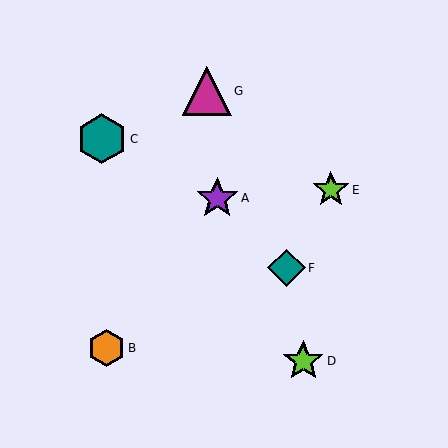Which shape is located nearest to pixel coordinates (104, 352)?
The orange hexagon (labeled B) at (107, 348) is nearest to that location.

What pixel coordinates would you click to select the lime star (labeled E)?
Click at (331, 190) to select the lime star E.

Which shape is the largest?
The teal hexagon (labeled C) is the largest.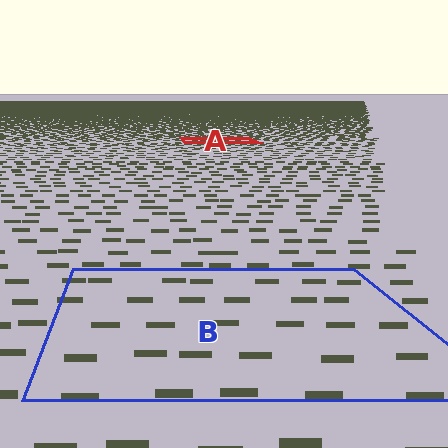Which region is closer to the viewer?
Region B is closer. The texture elements there are larger and more spread out.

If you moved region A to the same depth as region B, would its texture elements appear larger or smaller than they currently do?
They would appear larger. At a closer depth, the same texture elements are projected at a bigger on-screen size.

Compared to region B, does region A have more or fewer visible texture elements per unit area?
Region A has more texture elements per unit area — they are packed more densely because it is farther away.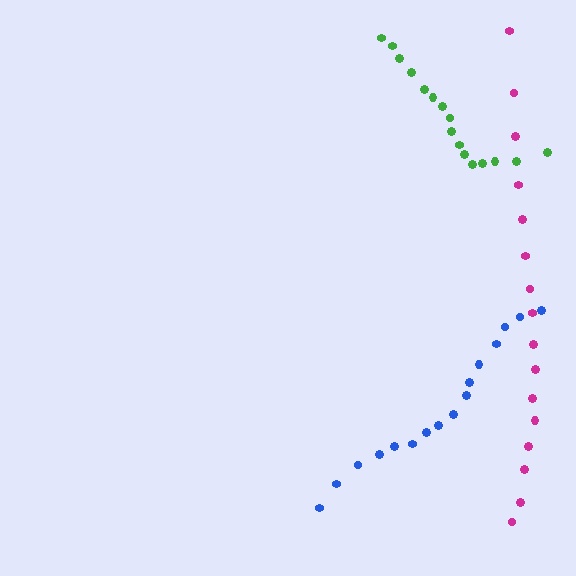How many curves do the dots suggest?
There are 3 distinct paths.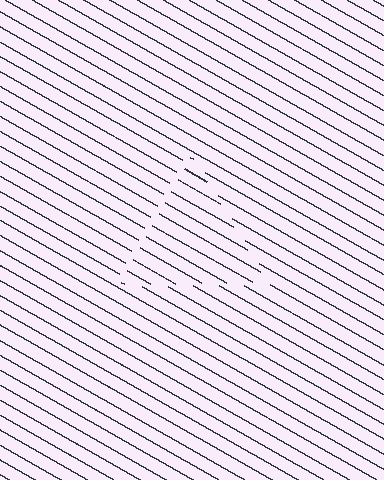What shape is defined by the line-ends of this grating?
An illusory triangle. The interior of the shape contains the same grating, shifted by half a period — the contour is defined by the phase discontinuity where line-ends from the inner and outer gratings abut.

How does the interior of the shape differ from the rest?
The interior of the shape contains the same grating, shifted by half a period — the contour is defined by the phase discontinuity where line-ends from the inner and outer gratings abut.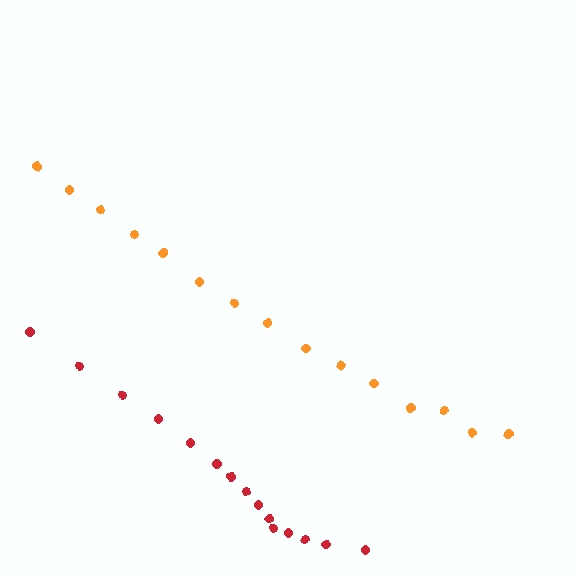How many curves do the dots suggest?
There are 2 distinct paths.